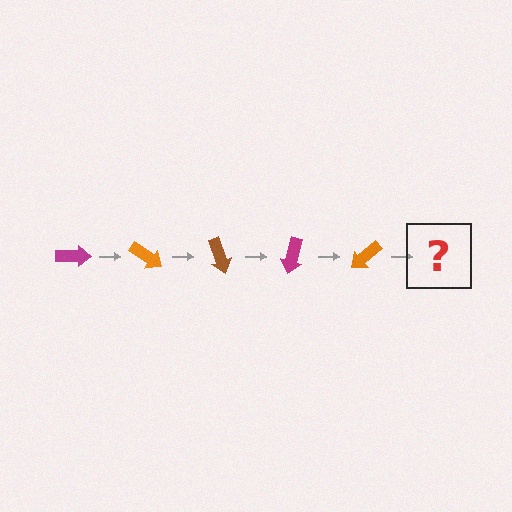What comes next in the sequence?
The next element should be a brown arrow, rotated 175 degrees from the start.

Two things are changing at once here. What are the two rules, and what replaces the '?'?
The two rules are that it rotates 35 degrees each step and the color cycles through magenta, orange, and brown. The '?' should be a brown arrow, rotated 175 degrees from the start.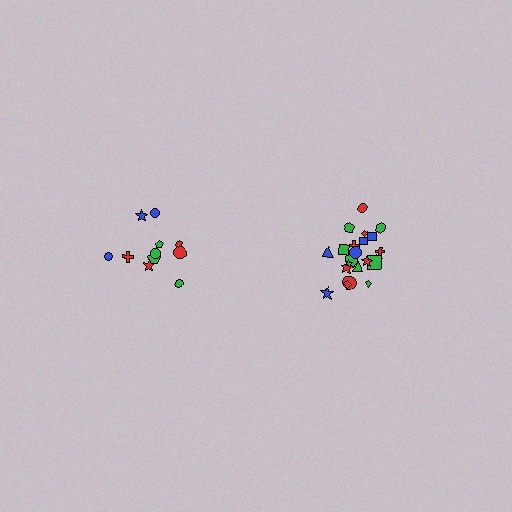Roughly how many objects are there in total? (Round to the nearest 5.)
Roughly 35 objects in total.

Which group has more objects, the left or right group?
The right group.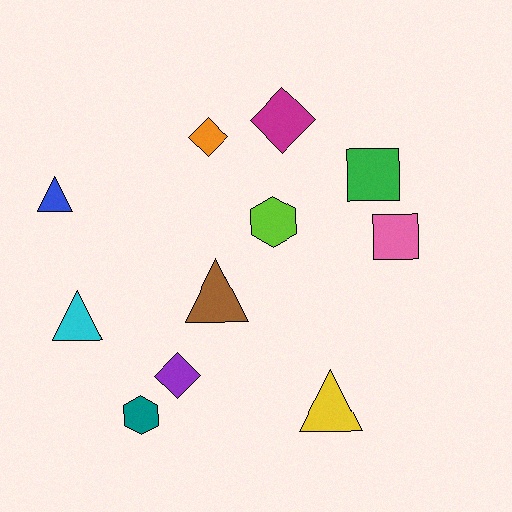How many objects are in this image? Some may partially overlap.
There are 11 objects.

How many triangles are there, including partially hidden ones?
There are 4 triangles.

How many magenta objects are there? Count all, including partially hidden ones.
There is 1 magenta object.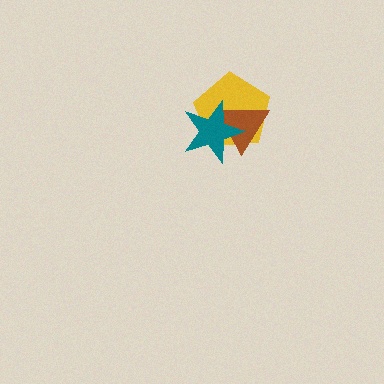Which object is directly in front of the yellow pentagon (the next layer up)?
The brown triangle is directly in front of the yellow pentagon.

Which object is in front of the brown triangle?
The teal star is in front of the brown triangle.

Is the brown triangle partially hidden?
Yes, it is partially covered by another shape.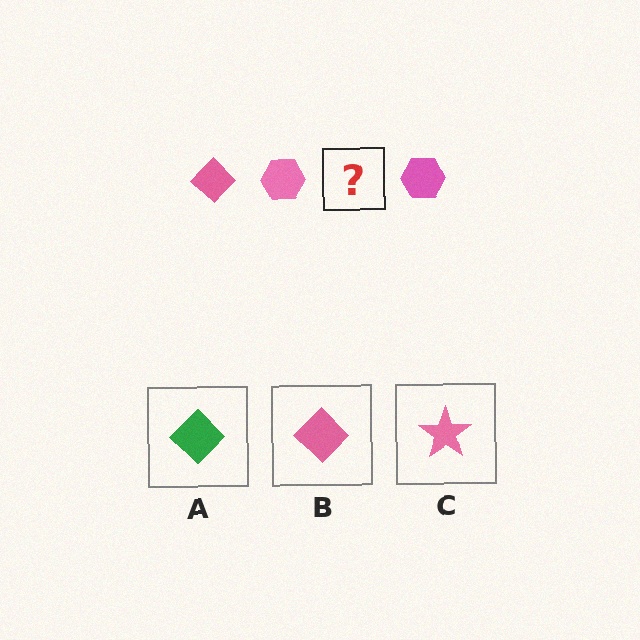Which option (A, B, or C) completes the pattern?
B.